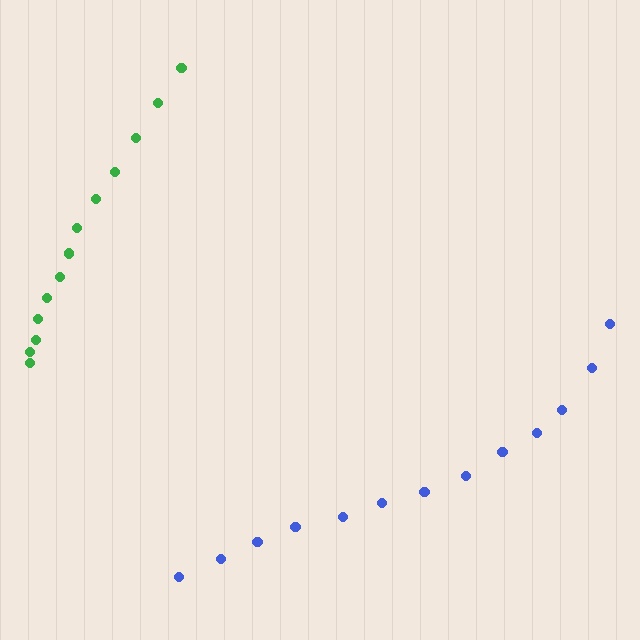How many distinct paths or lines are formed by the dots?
There are 2 distinct paths.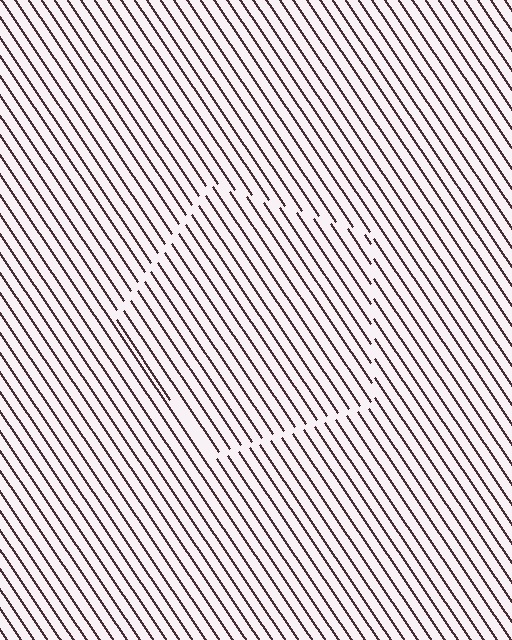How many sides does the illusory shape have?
5 sides — the line-ends trace a pentagon.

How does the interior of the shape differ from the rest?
The interior of the shape contains the same grating, shifted by half a period — the contour is defined by the phase discontinuity where line-ends from the inner and outer gratings abut.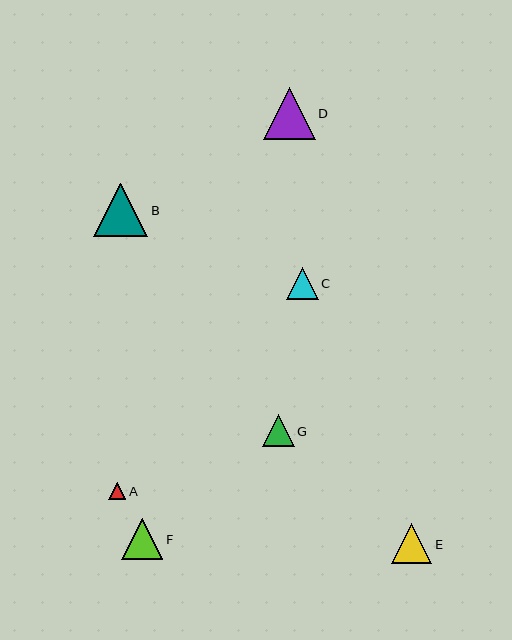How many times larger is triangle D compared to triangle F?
Triangle D is approximately 1.3 times the size of triangle F.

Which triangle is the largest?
Triangle B is the largest with a size of approximately 54 pixels.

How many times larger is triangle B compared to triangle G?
Triangle B is approximately 1.7 times the size of triangle G.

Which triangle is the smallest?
Triangle A is the smallest with a size of approximately 17 pixels.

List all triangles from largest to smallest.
From largest to smallest: B, D, F, E, C, G, A.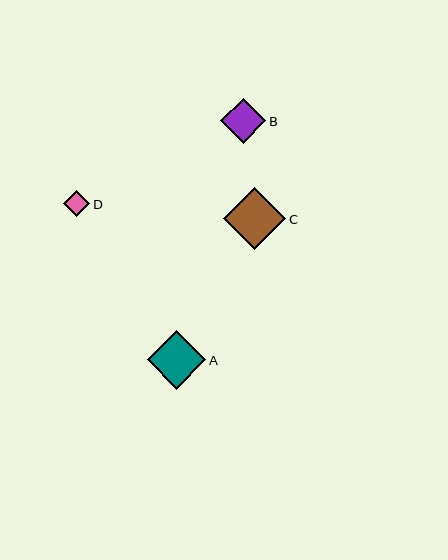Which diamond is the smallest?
Diamond D is the smallest with a size of approximately 26 pixels.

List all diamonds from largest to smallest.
From largest to smallest: C, A, B, D.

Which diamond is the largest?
Diamond C is the largest with a size of approximately 62 pixels.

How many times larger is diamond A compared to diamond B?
Diamond A is approximately 1.3 times the size of diamond B.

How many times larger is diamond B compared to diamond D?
Diamond B is approximately 1.7 times the size of diamond D.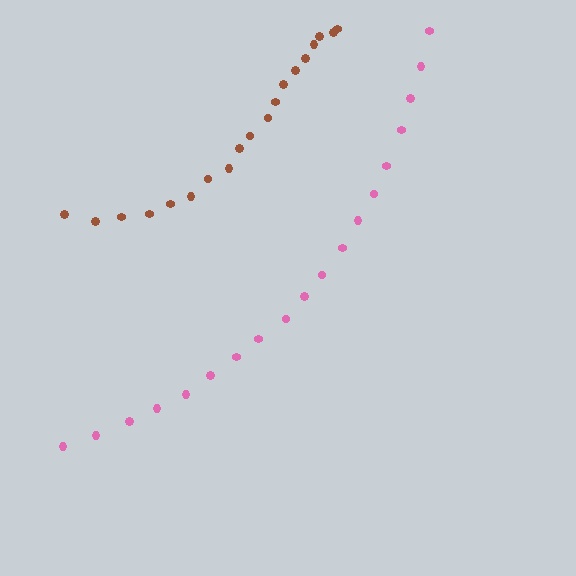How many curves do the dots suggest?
There are 2 distinct paths.